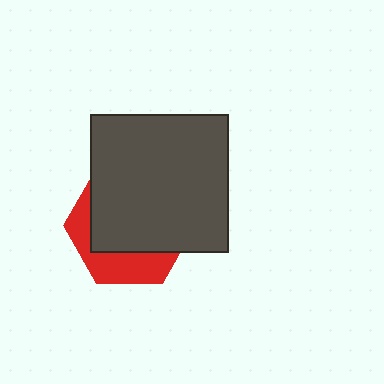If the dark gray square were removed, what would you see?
You would see the complete red hexagon.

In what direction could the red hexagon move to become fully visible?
The red hexagon could move down. That would shift it out from behind the dark gray square entirely.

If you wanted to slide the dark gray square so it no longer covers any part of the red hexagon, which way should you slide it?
Slide it up — that is the most direct way to separate the two shapes.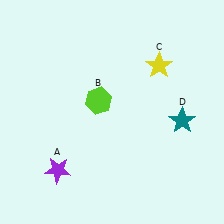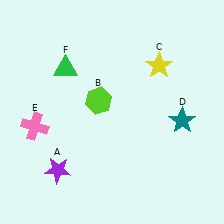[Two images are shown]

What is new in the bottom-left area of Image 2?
A pink cross (E) was added in the bottom-left area of Image 2.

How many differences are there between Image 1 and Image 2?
There are 2 differences between the two images.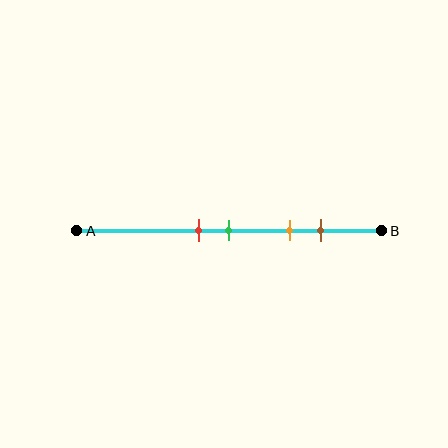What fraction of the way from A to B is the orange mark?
The orange mark is approximately 70% (0.7) of the way from A to B.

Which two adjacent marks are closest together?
The red and green marks are the closest adjacent pair.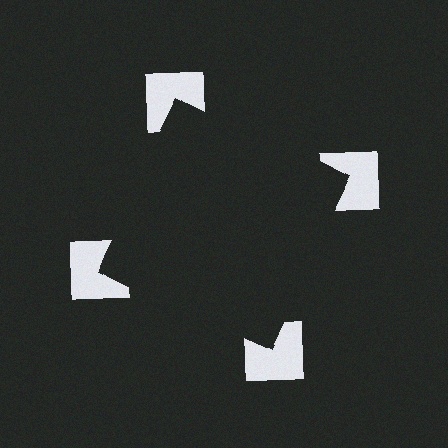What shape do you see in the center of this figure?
An illusory square — its edges are inferred from the aligned wedge cuts in the notched squares, not physically drawn.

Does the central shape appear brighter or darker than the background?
It typically appears slightly darker than the background, even though no actual brightness change is drawn.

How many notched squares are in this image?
There are 4 — one at each vertex of the illusory square.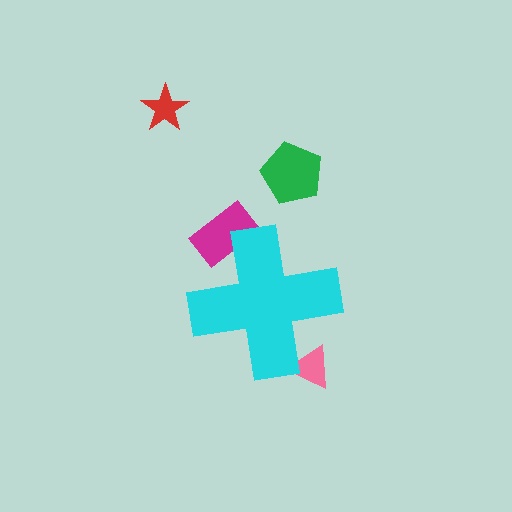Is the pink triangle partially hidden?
Yes, the pink triangle is partially hidden behind the cyan cross.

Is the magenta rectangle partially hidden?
Yes, the magenta rectangle is partially hidden behind the cyan cross.